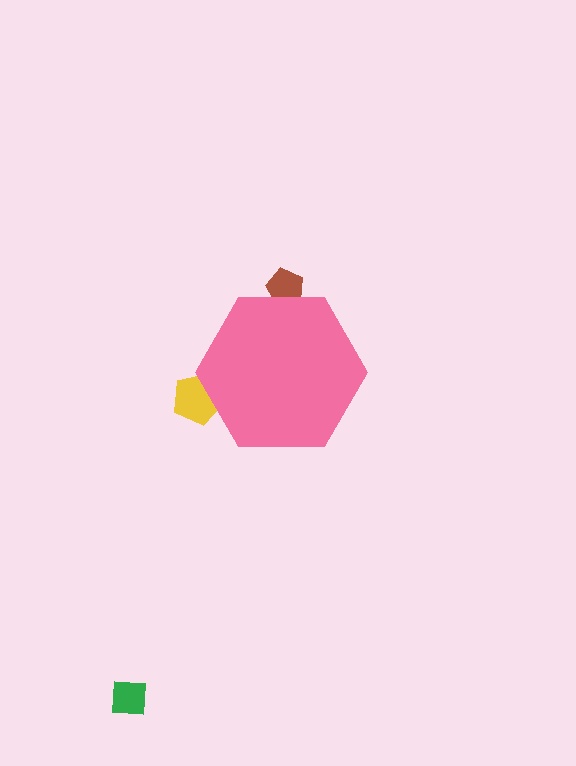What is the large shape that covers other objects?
A pink hexagon.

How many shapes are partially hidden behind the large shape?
2 shapes are partially hidden.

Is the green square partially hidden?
No, the green square is fully visible.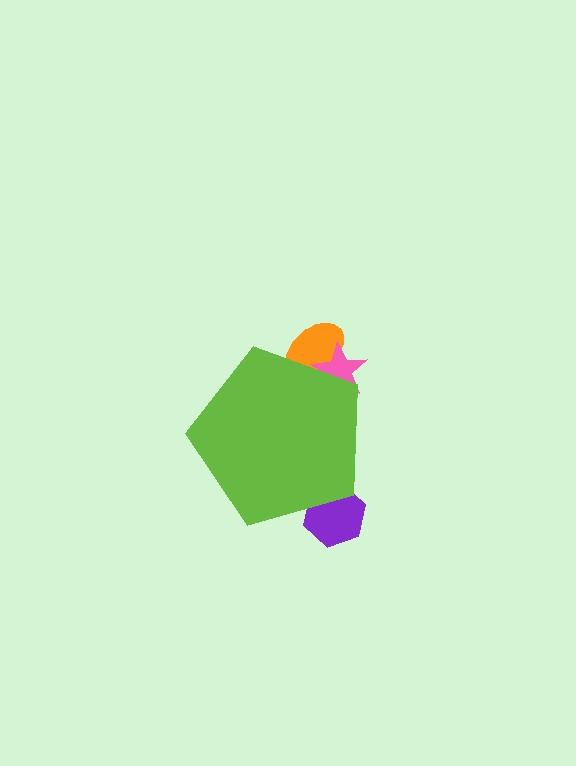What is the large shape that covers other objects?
A lime pentagon.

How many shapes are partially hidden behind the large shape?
3 shapes are partially hidden.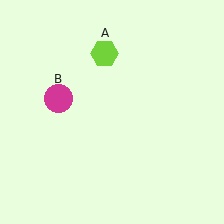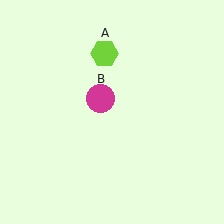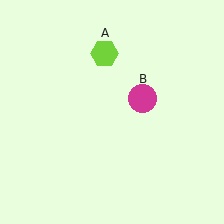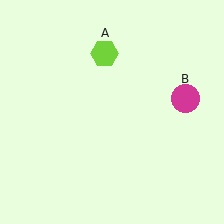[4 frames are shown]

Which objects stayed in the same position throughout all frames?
Lime hexagon (object A) remained stationary.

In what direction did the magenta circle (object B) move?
The magenta circle (object B) moved right.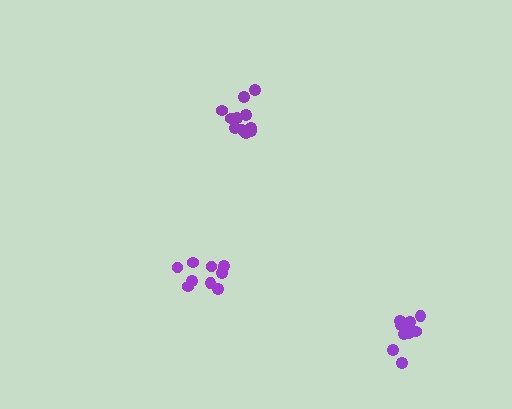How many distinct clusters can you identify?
There are 3 distinct clusters.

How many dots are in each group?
Group 1: 9 dots, Group 2: 11 dots, Group 3: 12 dots (32 total).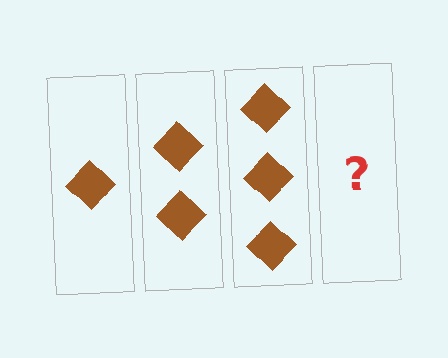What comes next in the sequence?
The next element should be 4 diamonds.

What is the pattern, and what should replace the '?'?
The pattern is that each step adds one more diamond. The '?' should be 4 diamonds.